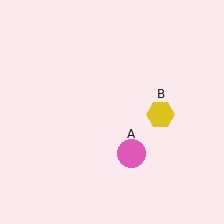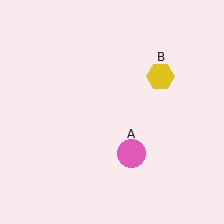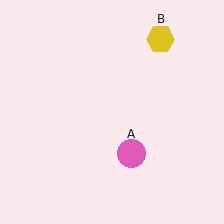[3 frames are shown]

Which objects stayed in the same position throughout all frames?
Pink circle (object A) remained stationary.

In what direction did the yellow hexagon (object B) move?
The yellow hexagon (object B) moved up.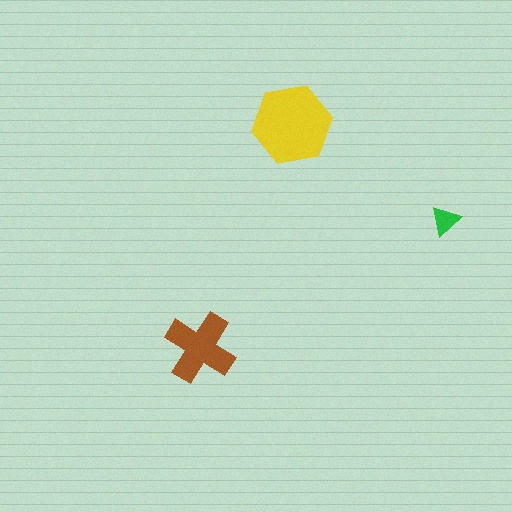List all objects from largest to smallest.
The yellow hexagon, the brown cross, the green triangle.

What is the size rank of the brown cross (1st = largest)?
2nd.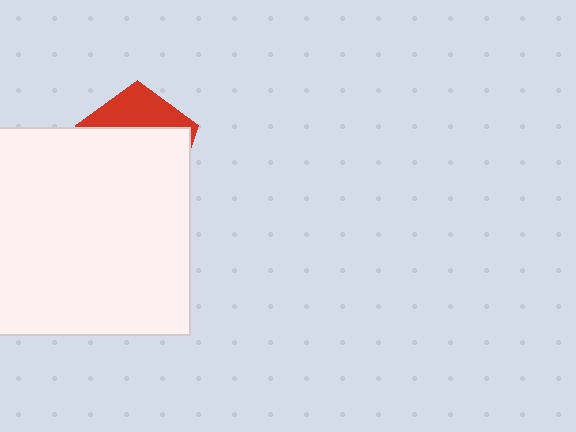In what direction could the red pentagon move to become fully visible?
The red pentagon could move up. That would shift it out from behind the white square entirely.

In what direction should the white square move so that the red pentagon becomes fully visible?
The white square should move down. That is the shortest direction to clear the overlap and leave the red pentagon fully visible.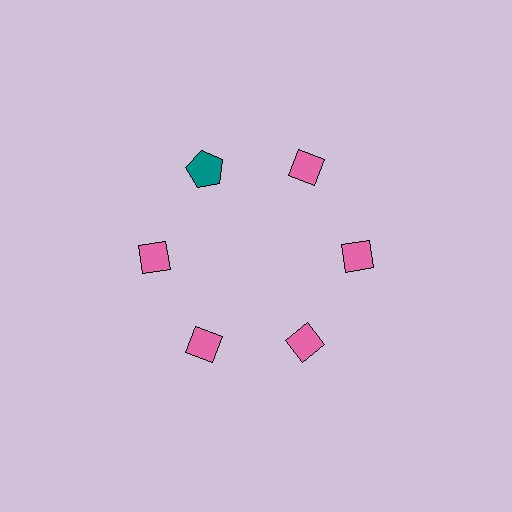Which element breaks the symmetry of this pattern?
The teal pentagon at roughly the 11 o'clock position breaks the symmetry. All other shapes are pink diamonds.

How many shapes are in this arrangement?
There are 6 shapes arranged in a ring pattern.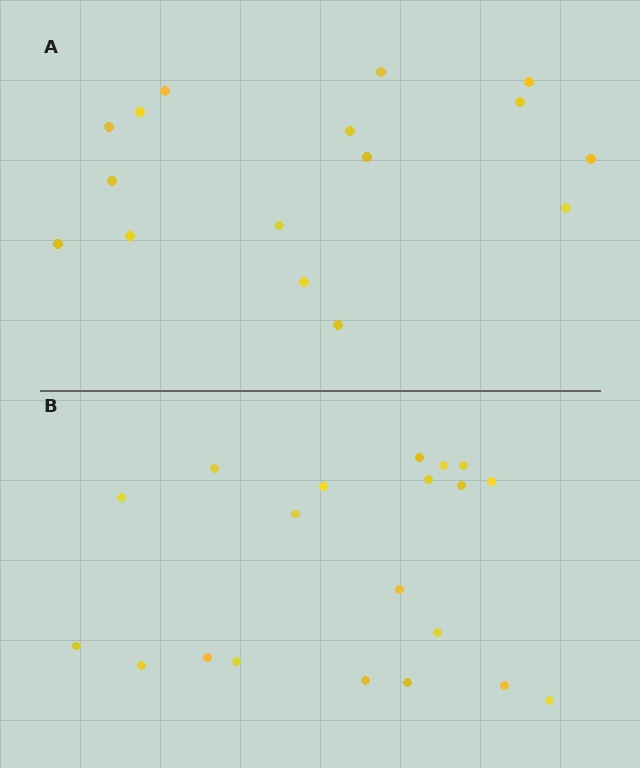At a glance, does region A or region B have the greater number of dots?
Region B (the bottom region) has more dots.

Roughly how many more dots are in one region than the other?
Region B has about 4 more dots than region A.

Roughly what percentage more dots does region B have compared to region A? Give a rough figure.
About 25% more.